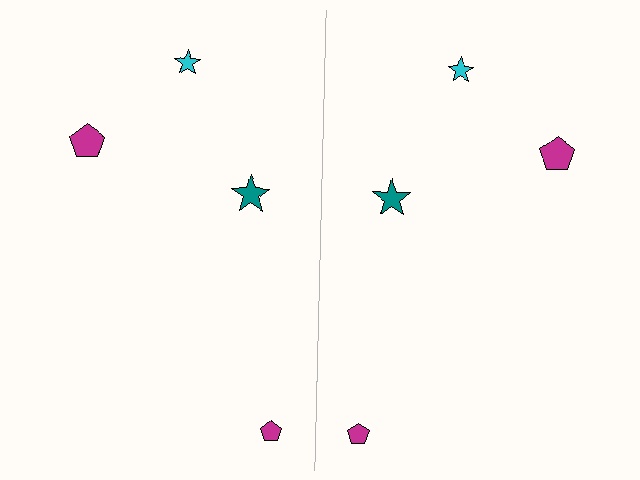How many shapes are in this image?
There are 8 shapes in this image.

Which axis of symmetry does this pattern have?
The pattern has a vertical axis of symmetry running through the center of the image.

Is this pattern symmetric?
Yes, this pattern has bilateral (reflection) symmetry.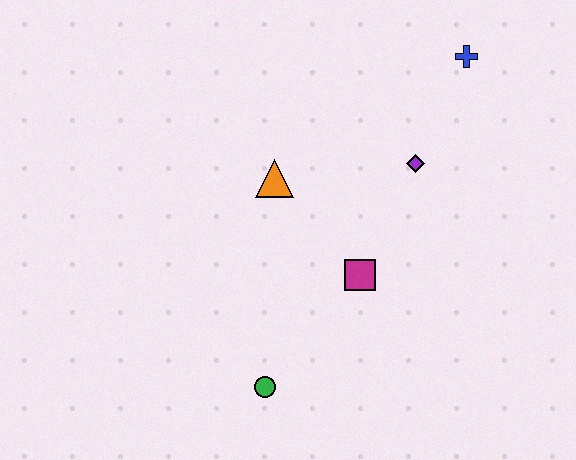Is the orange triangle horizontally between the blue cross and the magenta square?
No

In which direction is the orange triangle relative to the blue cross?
The orange triangle is to the left of the blue cross.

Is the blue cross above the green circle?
Yes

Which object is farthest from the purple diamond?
The green circle is farthest from the purple diamond.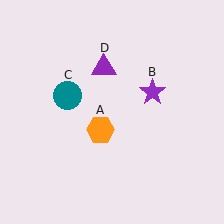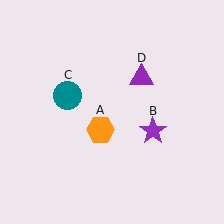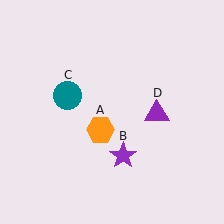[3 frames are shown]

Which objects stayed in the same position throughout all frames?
Orange hexagon (object A) and teal circle (object C) remained stationary.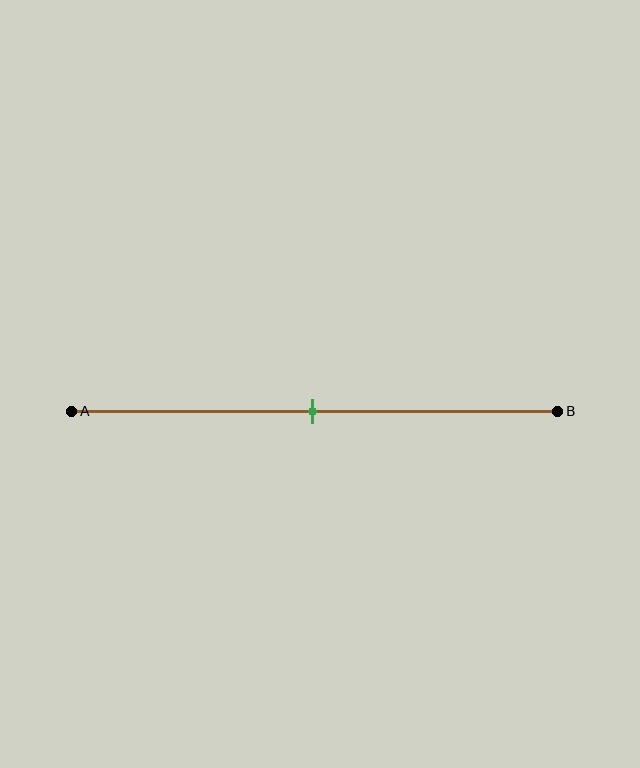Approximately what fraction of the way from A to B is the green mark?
The green mark is approximately 50% of the way from A to B.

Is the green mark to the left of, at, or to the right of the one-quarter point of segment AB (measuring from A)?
The green mark is to the right of the one-quarter point of segment AB.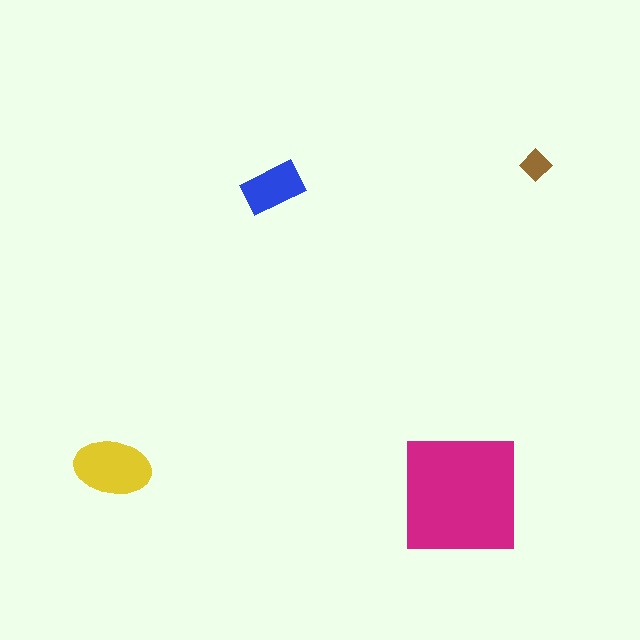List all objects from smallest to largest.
The brown diamond, the blue rectangle, the yellow ellipse, the magenta square.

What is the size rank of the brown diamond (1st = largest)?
4th.